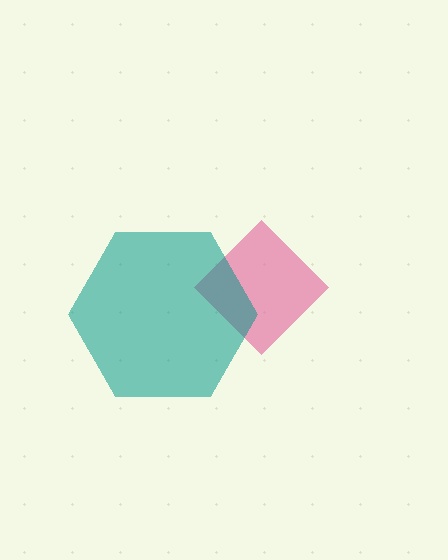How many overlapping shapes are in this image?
There are 2 overlapping shapes in the image.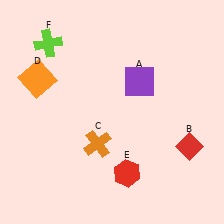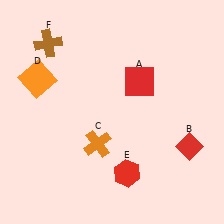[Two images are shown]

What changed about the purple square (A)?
In Image 1, A is purple. In Image 2, it changed to red.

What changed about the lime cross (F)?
In Image 1, F is lime. In Image 2, it changed to brown.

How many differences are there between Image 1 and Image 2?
There are 2 differences between the two images.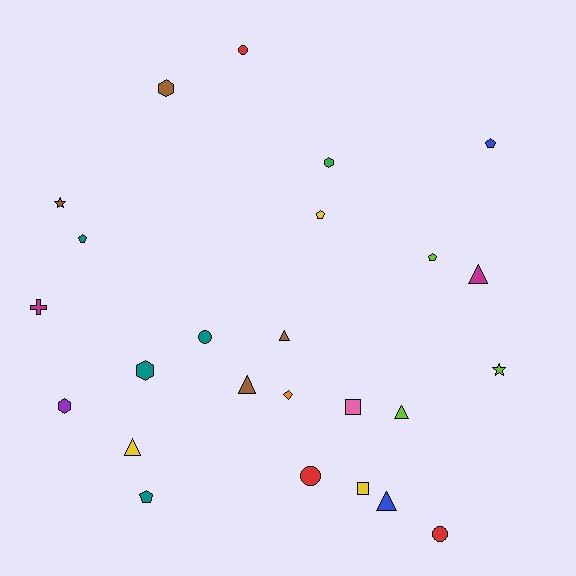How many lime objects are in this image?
There are 3 lime objects.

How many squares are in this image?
There are 2 squares.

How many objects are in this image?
There are 25 objects.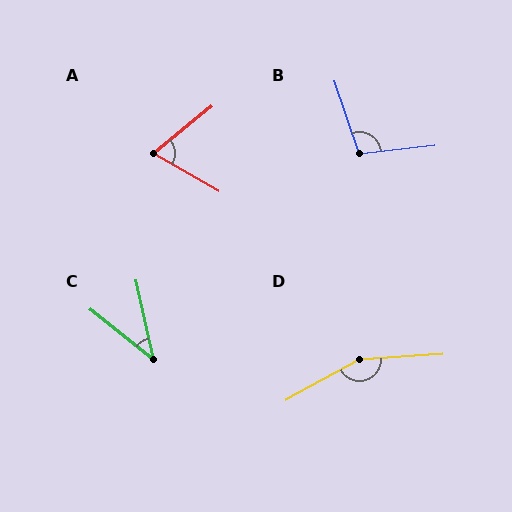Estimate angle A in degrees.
Approximately 69 degrees.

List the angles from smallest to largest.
C (39°), A (69°), B (102°), D (155°).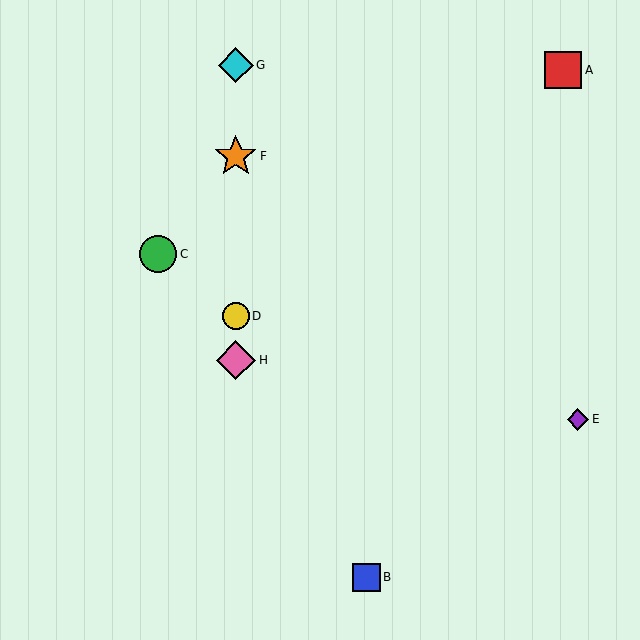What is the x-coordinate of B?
Object B is at x≈366.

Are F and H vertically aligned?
Yes, both are at x≈236.